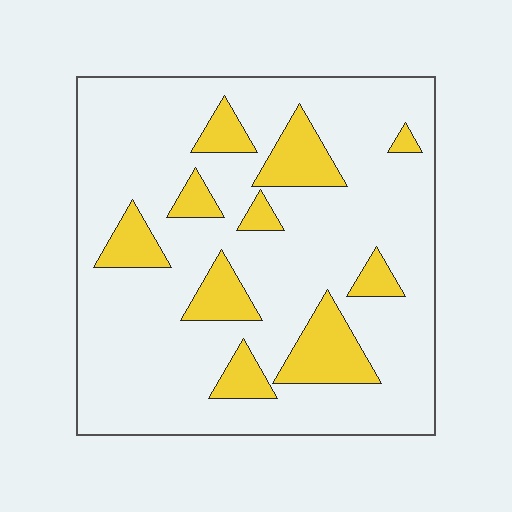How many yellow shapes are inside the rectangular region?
10.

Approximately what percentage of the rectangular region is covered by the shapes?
Approximately 20%.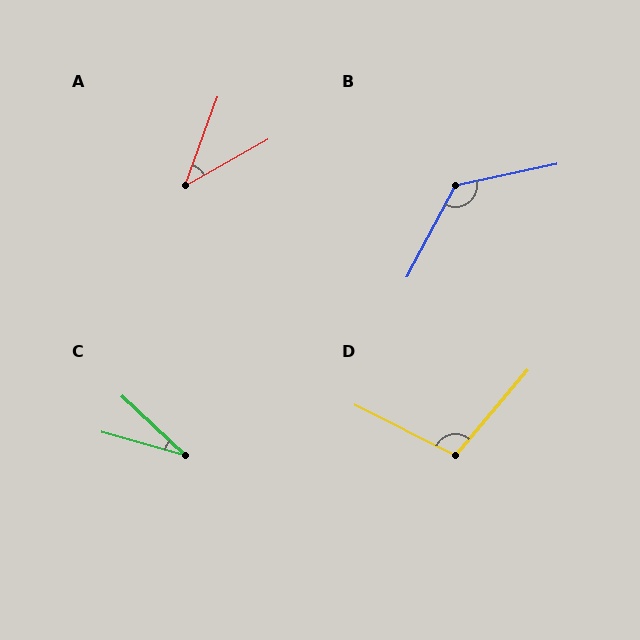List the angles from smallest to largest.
C (28°), A (41°), D (104°), B (130°).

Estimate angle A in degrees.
Approximately 41 degrees.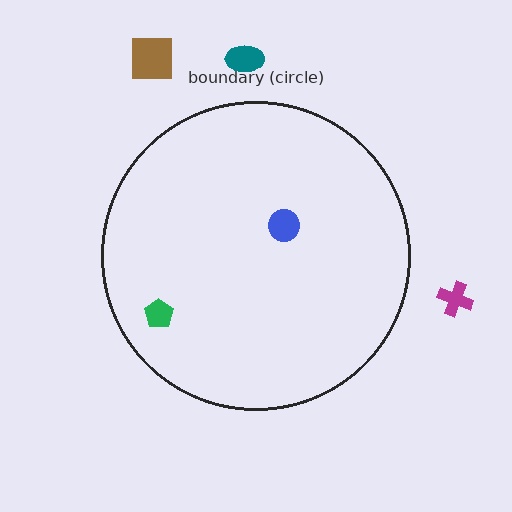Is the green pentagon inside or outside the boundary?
Inside.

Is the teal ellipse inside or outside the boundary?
Outside.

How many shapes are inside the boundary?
2 inside, 3 outside.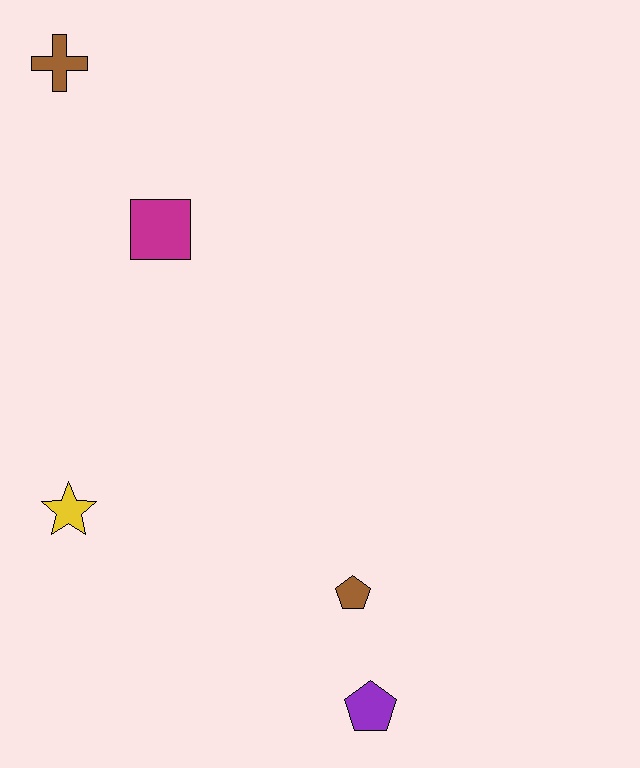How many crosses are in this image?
There is 1 cross.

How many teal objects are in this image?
There are no teal objects.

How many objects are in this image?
There are 5 objects.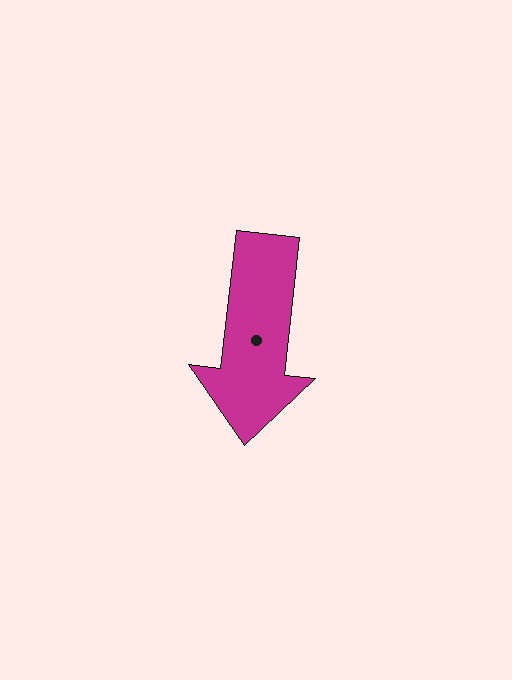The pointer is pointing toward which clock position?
Roughly 6 o'clock.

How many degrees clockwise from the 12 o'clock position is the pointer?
Approximately 186 degrees.